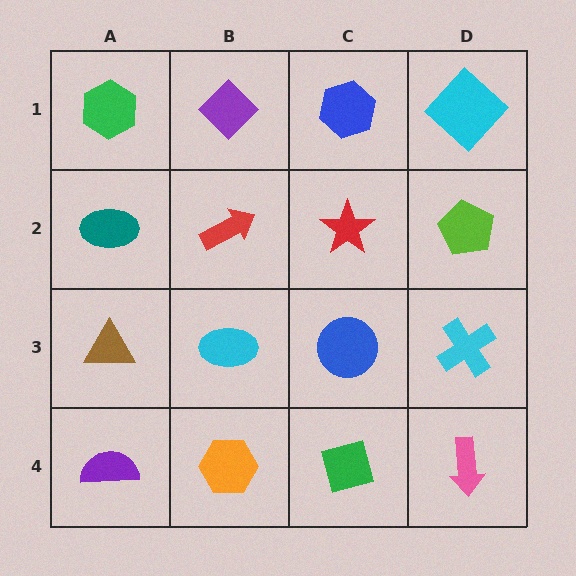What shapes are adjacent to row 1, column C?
A red star (row 2, column C), a purple diamond (row 1, column B), a cyan diamond (row 1, column D).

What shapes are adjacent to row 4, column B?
A cyan ellipse (row 3, column B), a purple semicircle (row 4, column A), a green diamond (row 4, column C).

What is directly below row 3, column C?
A green diamond.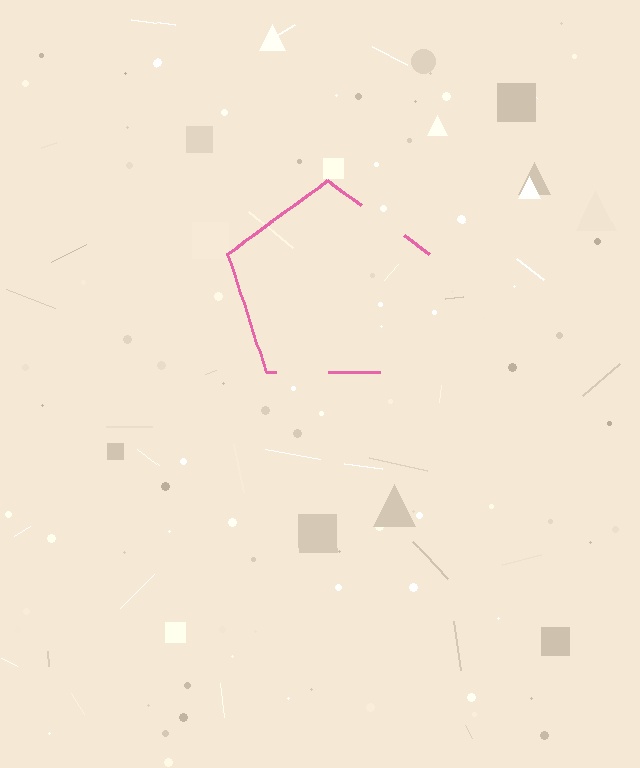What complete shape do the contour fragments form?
The contour fragments form a pentagon.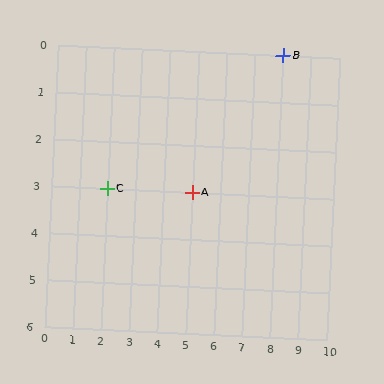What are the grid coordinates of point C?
Point C is at grid coordinates (2, 3).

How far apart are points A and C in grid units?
Points A and C are 3 columns apart.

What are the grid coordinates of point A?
Point A is at grid coordinates (5, 3).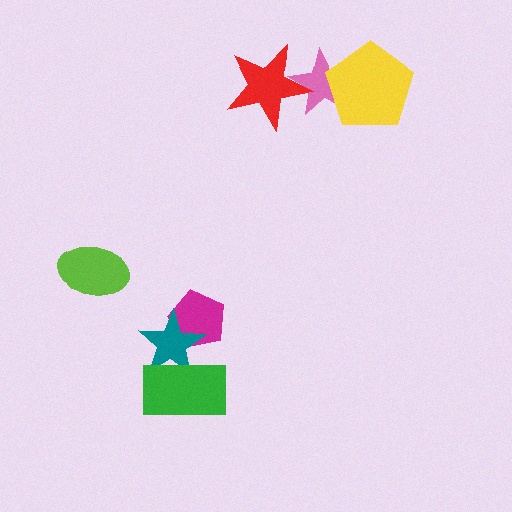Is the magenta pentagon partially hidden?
Yes, it is partially covered by another shape.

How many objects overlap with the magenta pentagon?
1 object overlaps with the magenta pentagon.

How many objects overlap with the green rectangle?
1 object overlaps with the green rectangle.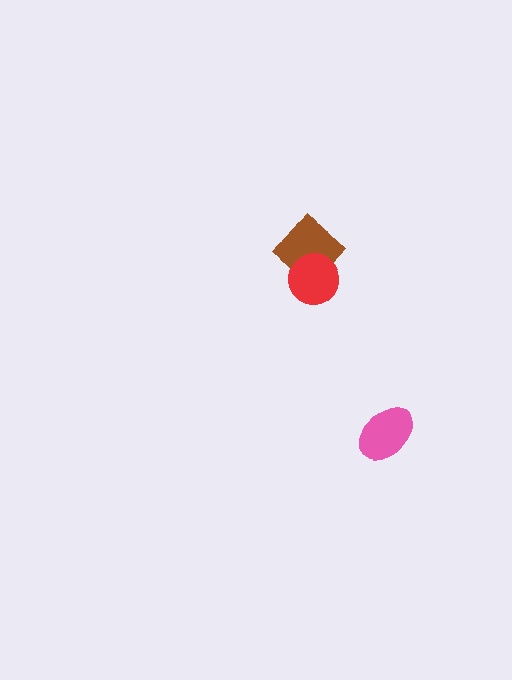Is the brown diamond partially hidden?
Yes, it is partially covered by another shape.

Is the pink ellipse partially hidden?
No, no other shape covers it.